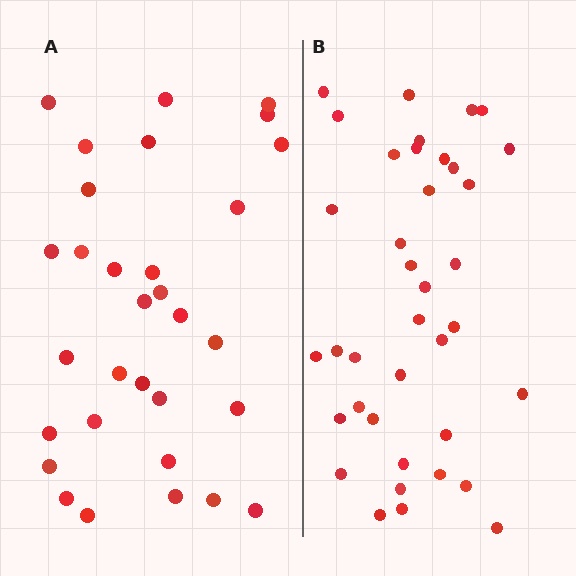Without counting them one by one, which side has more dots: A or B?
Region B (the right region) has more dots.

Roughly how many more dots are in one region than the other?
Region B has roughly 8 or so more dots than region A.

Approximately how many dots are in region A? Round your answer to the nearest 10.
About 30 dots. (The exact count is 31, which rounds to 30.)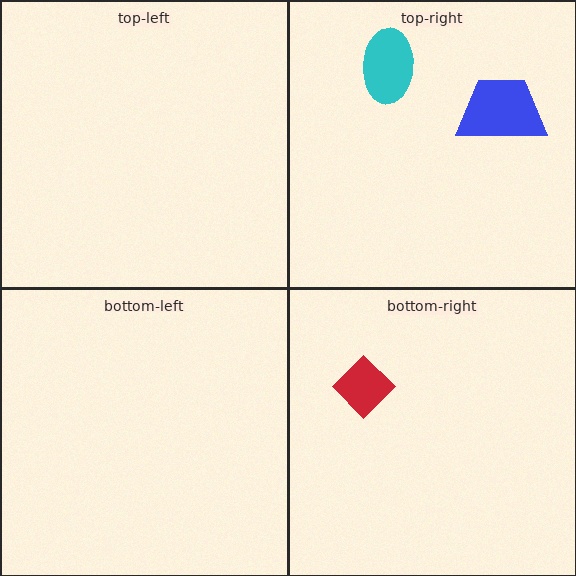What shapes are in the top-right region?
The cyan ellipse, the blue trapezoid.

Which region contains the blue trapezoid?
The top-right region.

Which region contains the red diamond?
The bottom-right region.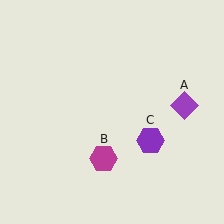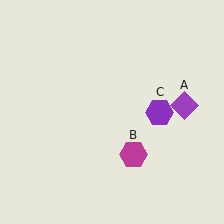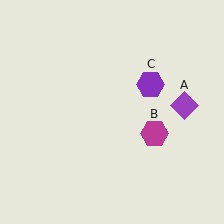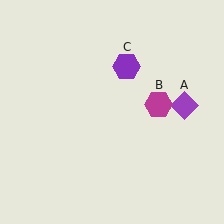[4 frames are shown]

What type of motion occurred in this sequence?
The magenta hexagon (object B), purple hexagon (object C) rotated counterclockwise around the center of the scene.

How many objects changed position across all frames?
2 objects changed position: magenta hexagon (object B), purple hexagon (object C).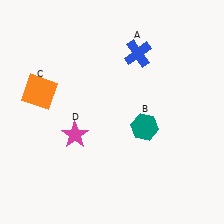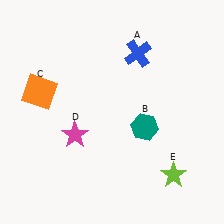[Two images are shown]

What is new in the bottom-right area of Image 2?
A lime star (E) was added in the bottom-right area of Image 2.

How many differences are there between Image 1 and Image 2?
There is 1 difference between the two images.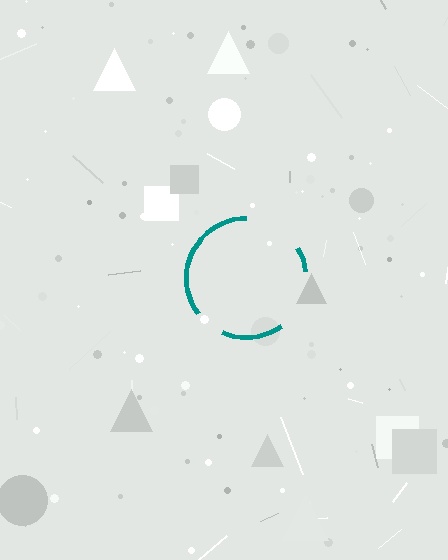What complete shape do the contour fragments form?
The contour fragments form a circle.